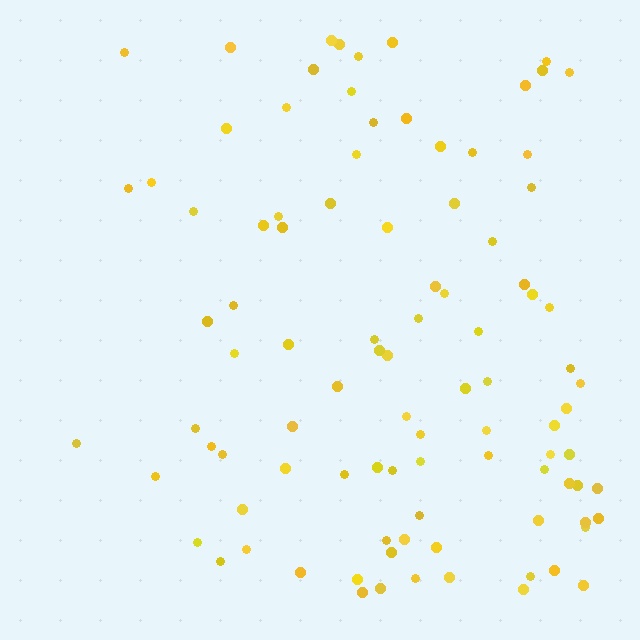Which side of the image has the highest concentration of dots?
The right.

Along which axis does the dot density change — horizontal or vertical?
Horizontal.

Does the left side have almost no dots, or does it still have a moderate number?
Still a moderate number, just noticeably fewer than the right.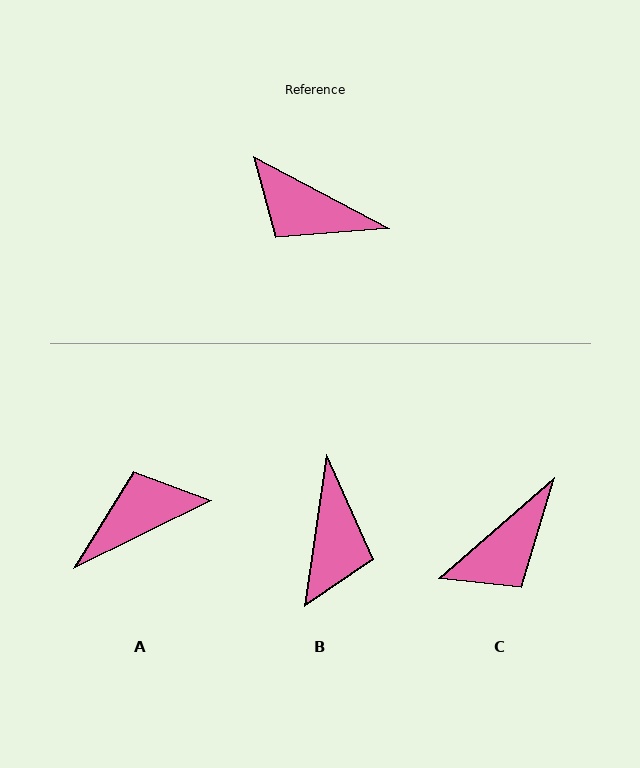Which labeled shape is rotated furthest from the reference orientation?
A, about 126 degrees away.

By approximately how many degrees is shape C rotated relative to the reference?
Approximately 69 degrees counter-clockwise.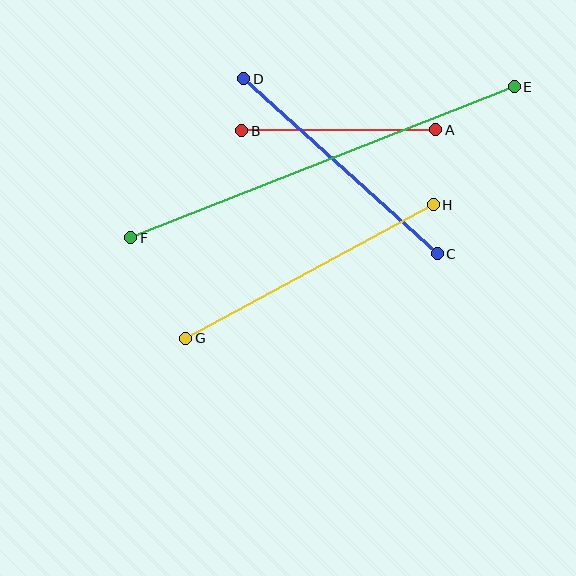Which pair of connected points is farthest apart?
Points E and F are farthest apart.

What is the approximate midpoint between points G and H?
The midpoint is at approximately (309, 271) pixels.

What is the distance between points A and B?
The distance is approximately 194 pixels.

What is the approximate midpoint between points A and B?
The midpoint is at approximately (339, 130) pixels.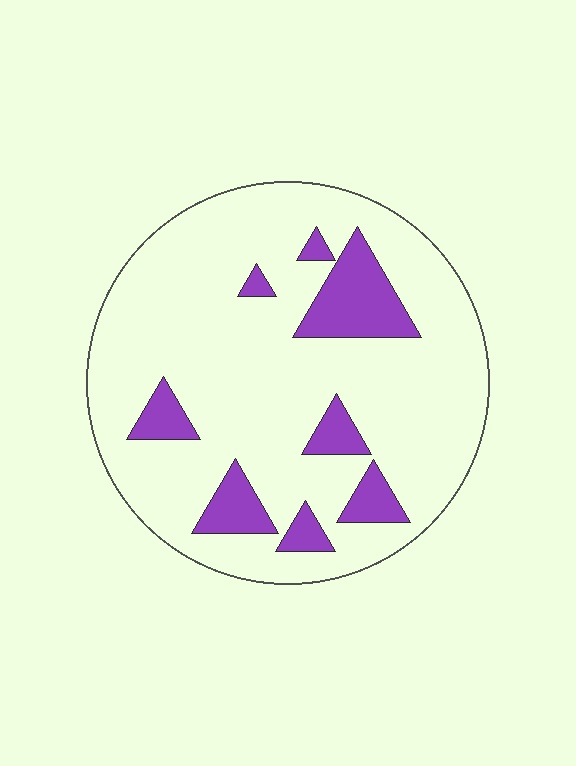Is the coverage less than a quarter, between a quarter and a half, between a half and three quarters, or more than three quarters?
Less than a quarter.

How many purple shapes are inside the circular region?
8.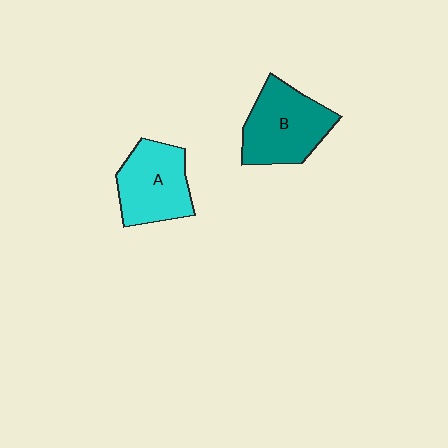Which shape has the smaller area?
Shape A (cyan).